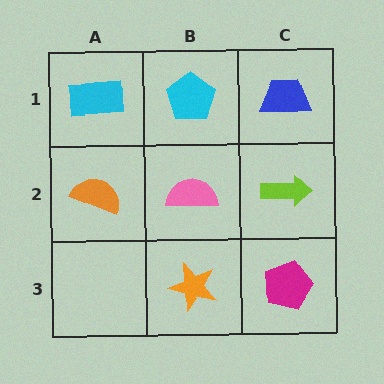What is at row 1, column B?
A cyan pentagon.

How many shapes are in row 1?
3 shapes.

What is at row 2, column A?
An orange semicircle.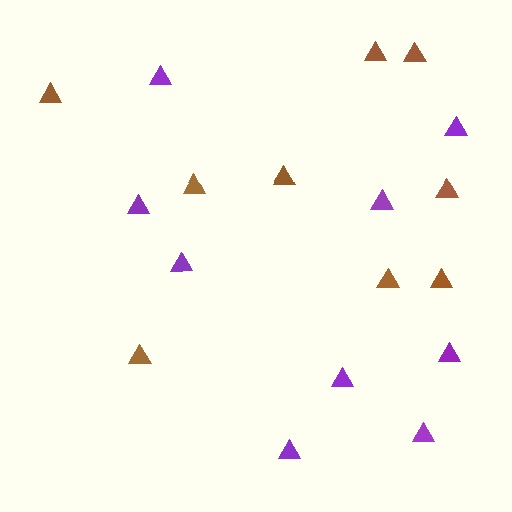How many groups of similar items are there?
There are 2 groups: one group of purple triangles (9) and one group of brown triangles (9).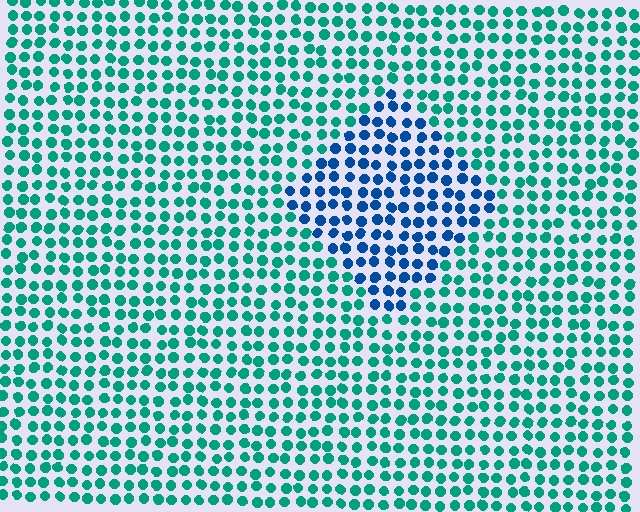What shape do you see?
I see a diamond.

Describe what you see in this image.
The image is filled with small teal elements in a uniform arrangement. A diamond-shaped region is visible where the elements are tinted to a slightly different hue, forming a subtle color boundary.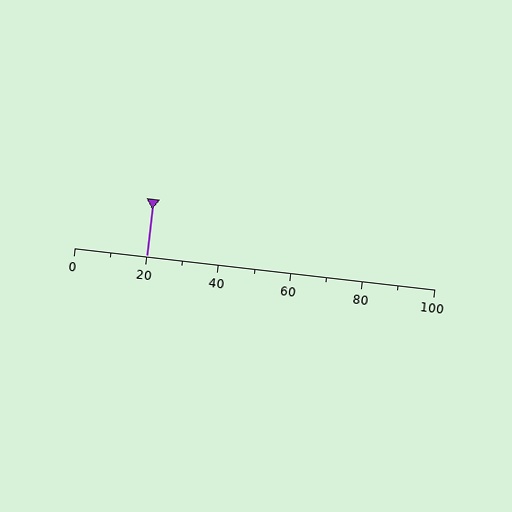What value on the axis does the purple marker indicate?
The marker indicates approximately 20.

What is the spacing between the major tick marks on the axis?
The major ticks are spaced 20 apart.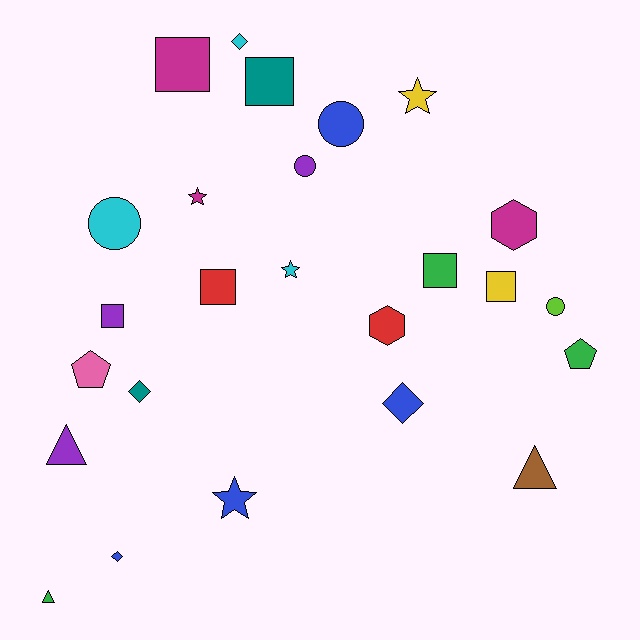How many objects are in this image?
There are 25 objects.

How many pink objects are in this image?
There is 1 pink object.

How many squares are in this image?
There are 6 squares.